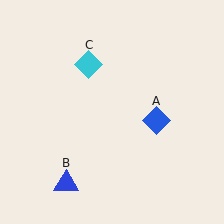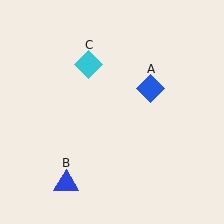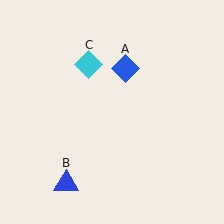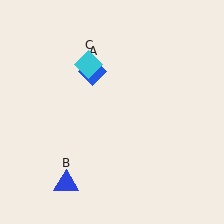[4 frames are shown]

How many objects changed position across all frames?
1 object changed position: blue diamond (object A).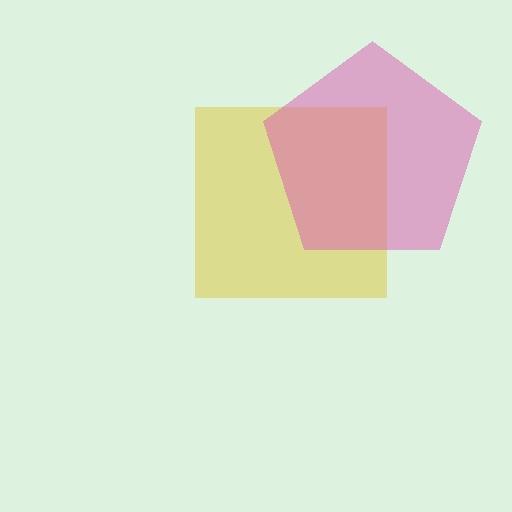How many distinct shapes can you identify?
There are 2 distinct shapes: a yellow square, a pink pentagon.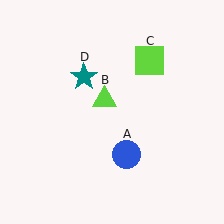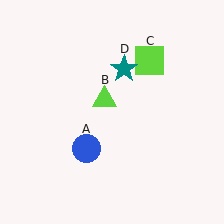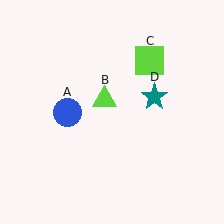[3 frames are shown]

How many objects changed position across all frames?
2 objects changed position: blue circle (object A), teal star (object D).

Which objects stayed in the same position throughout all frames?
Lime triangle (object B) and lime square (object C) remained stationary.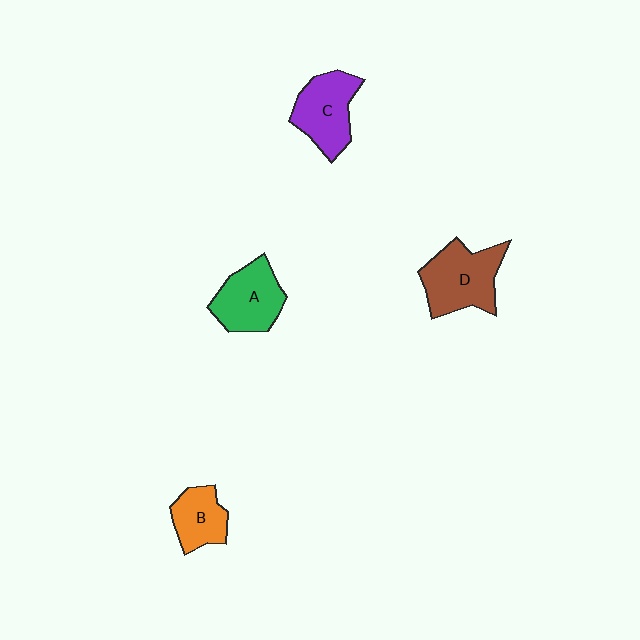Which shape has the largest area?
Shape D (brown).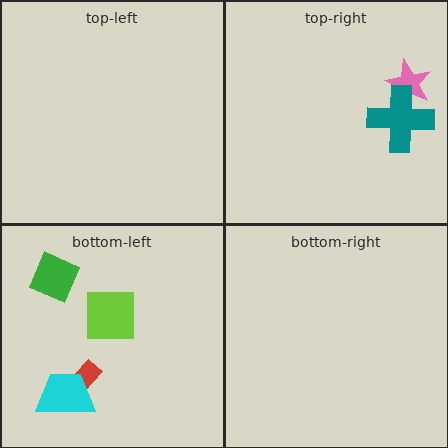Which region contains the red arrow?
The bottom-left region.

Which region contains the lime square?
The bottom-left region.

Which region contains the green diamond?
The bottom-left region.